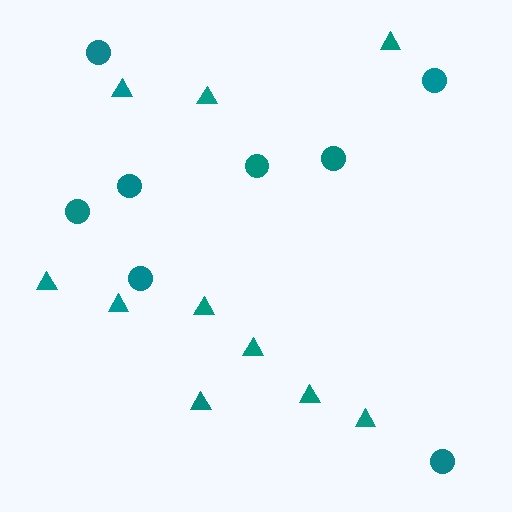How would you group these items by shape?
There are 2 groups: one group of circles (8) and one group of triangles (10).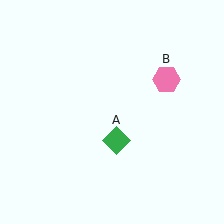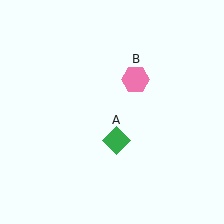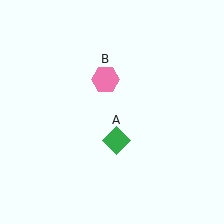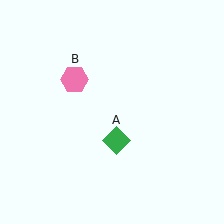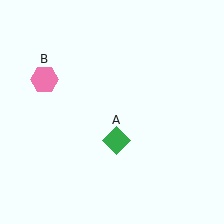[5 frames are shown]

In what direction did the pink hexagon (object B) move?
The pink hexagon (object B) moved left.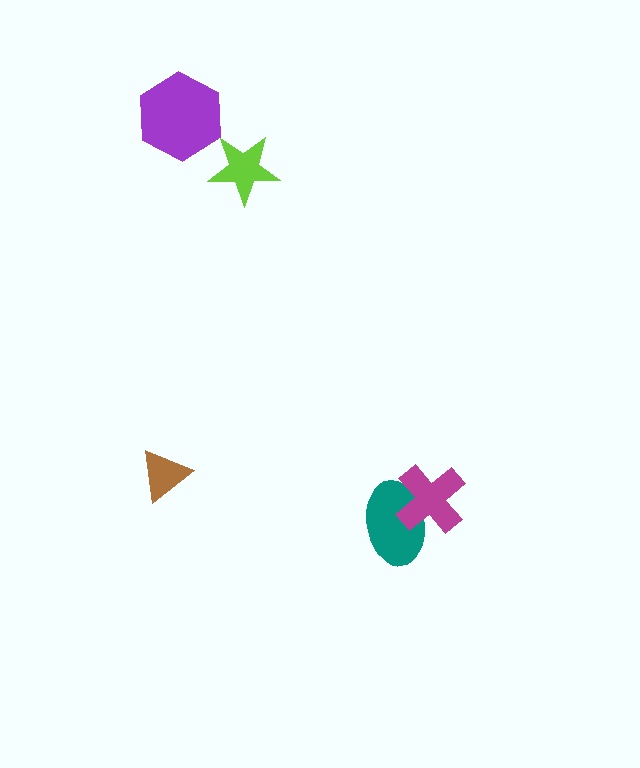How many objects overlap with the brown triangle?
0 objects overlap with the brown triangle.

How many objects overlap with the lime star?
0 objects overlap with the lime star.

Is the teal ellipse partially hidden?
Yes, it is partially covered by another shape.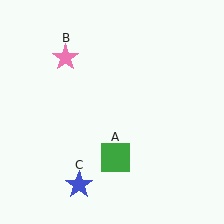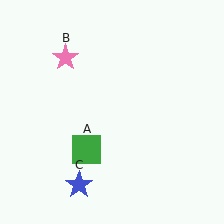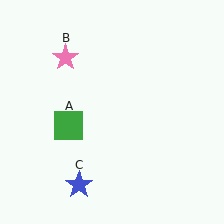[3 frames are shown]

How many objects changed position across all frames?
1 object changed position: green square (object A).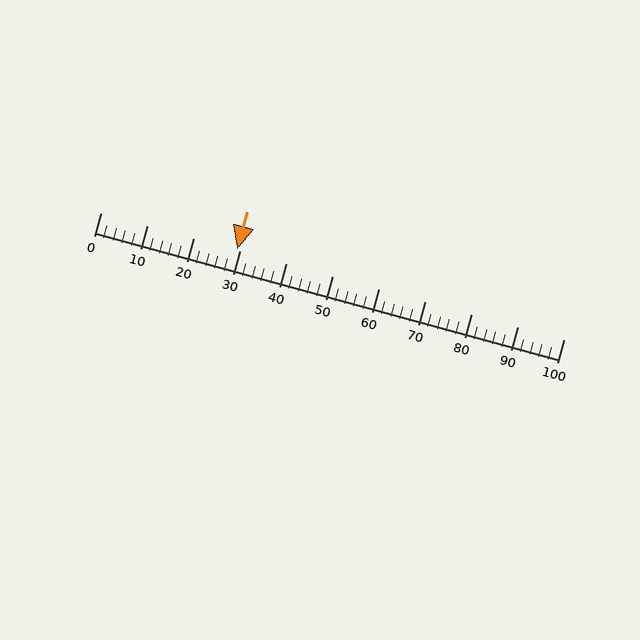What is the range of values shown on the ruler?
The ruler shows values from 0 to 100.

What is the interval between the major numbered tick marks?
The major tick marks are spaced 10 units apart.